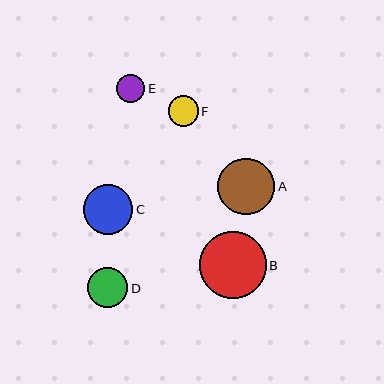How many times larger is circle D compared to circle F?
Circle D is approximately 1.3 times the size of circle F.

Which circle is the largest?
Circle B is the largest with a size of approximately 67 pixels.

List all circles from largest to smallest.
From largest to smallest: B, A, C, D, F, E.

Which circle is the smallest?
Circle E is the smallest with a size of approximately 28 pixels.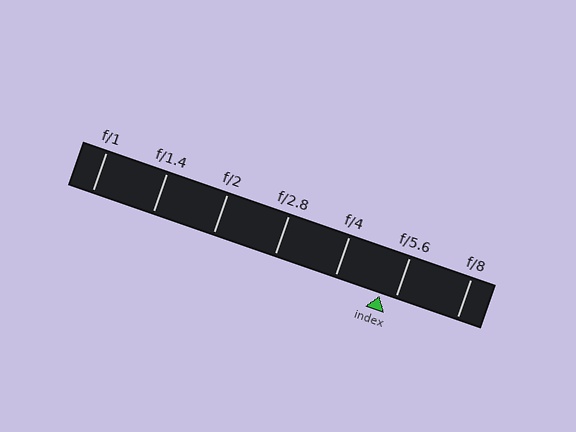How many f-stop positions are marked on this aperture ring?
There are 7 f-stop positions marked.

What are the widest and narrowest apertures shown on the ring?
The widest aperture shown is f/1 and the narrowest is f/8.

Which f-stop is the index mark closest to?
The index mark is closest to f/5.6.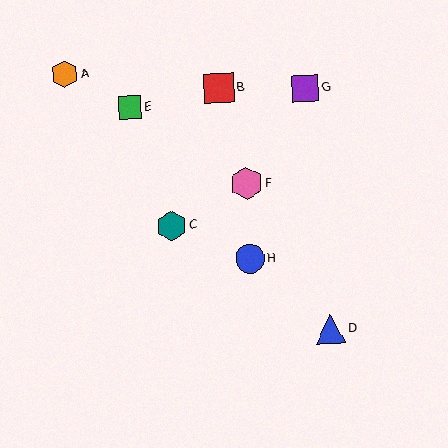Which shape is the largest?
The pink hexagon (labeled F) is the largest.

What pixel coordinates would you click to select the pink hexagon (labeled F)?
Click at (247, 184) to select the pink hexagon F.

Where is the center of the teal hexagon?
The center of the teal hexagon is at (171, 226).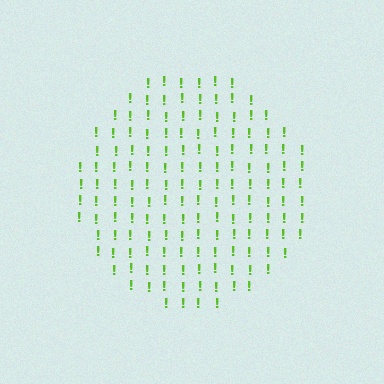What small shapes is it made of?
It is made of small exclamation marks.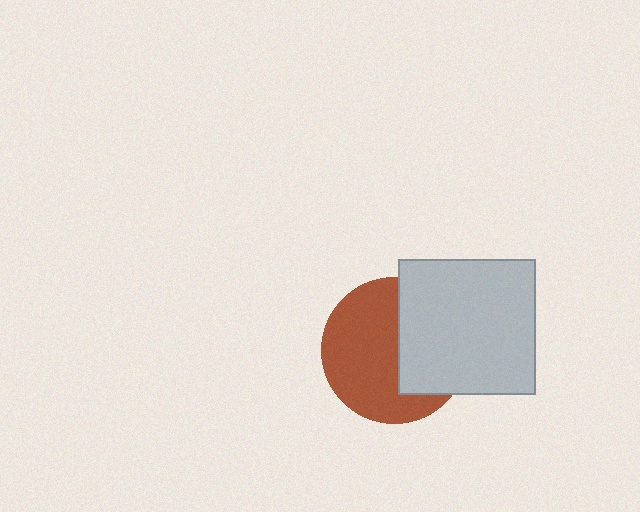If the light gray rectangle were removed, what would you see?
You would see the complete brown circle.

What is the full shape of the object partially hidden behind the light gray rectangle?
The partially hidden object is a brown circle.